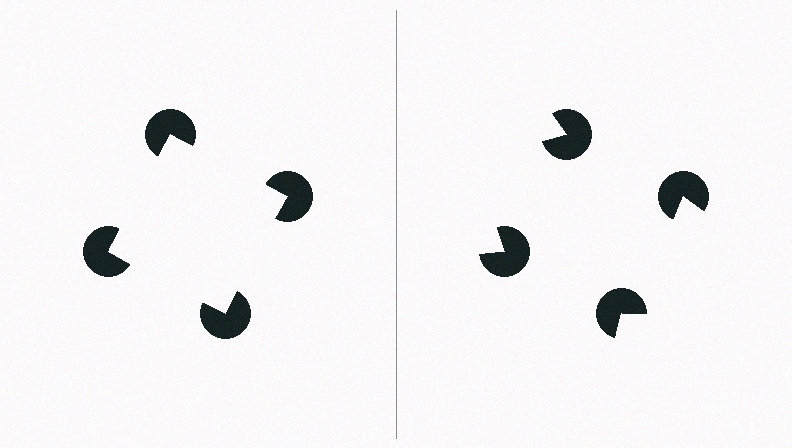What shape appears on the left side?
An illusory square.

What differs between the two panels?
The pac-man discs are positioned identically on both sides; only the wedge orientations differ. On the left they align to a square; on the right they are misaligned.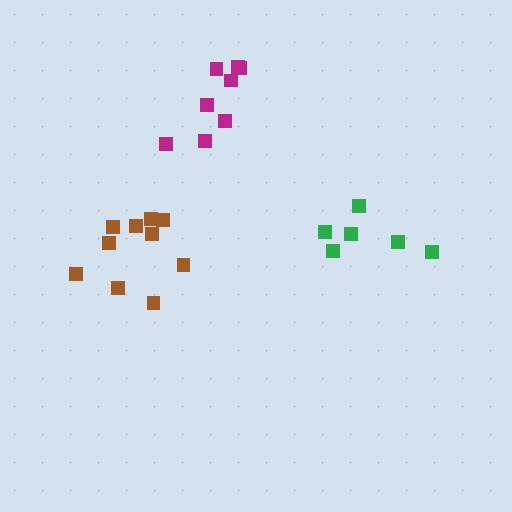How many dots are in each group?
Group 1: 6 dots, Group 2: 10 dots, Group 3: 8 dots (24 total).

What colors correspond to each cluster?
The clusters are colored: green, brown, magenta.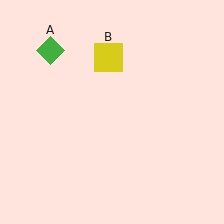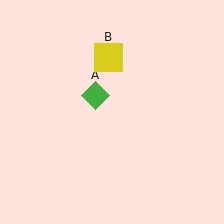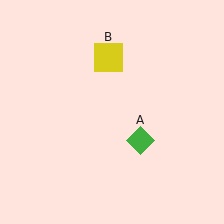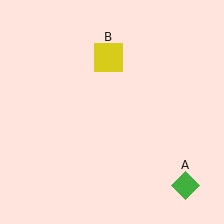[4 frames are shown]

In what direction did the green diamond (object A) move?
The green diamond (object A) moved down and to the right.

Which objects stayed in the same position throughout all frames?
Yellow square (object B) remained stationary.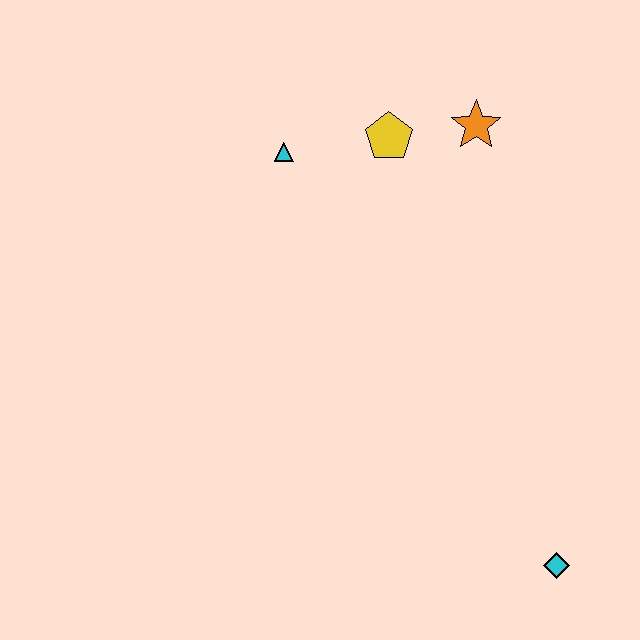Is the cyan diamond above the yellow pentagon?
No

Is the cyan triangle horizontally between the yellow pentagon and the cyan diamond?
No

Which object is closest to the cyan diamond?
The orange star is closest to the cyan diamond.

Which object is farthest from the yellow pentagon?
The cyan diamond is farthest from the yellow pentagon.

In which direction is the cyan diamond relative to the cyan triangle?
The cyan diamond is below the cyan triangle.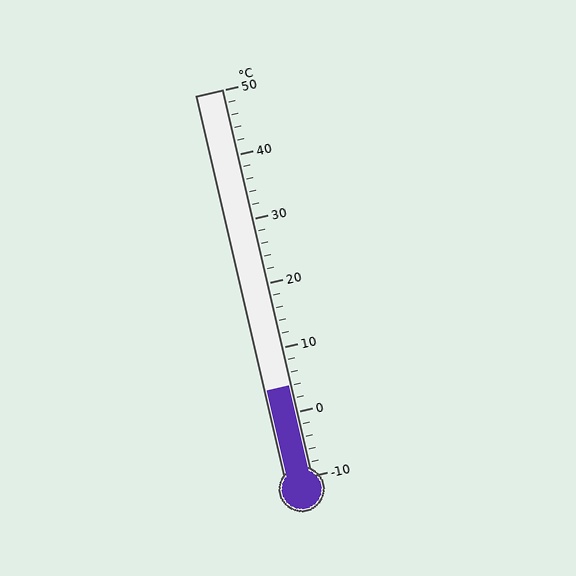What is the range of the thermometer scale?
The thermometer scale ranges from -10°C to 50°C.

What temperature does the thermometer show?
The thermometer shows approximately 4°C.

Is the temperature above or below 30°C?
The temperature is below 30°C.